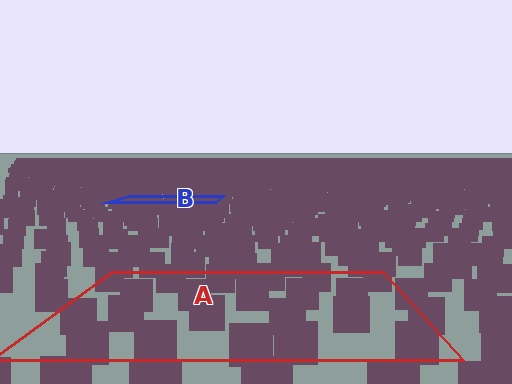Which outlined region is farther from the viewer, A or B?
Region B is farther from the viewer — the texture elements inside it appear smaller and more densely packed.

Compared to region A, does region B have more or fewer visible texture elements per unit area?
Region B has more texture elements per unit area — they are packed more densely because it is farther away.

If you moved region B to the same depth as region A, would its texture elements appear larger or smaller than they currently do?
They would appear larger. At a closer depth, the same texture elements are projected at a bigger on-screen size.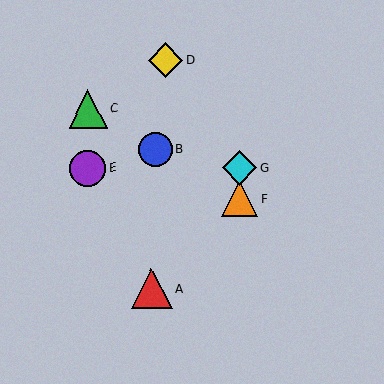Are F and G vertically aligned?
Yes, both are at x≈239.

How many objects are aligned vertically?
2 objects (F, G) are aligned vertically.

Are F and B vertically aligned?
No, F is at x≈239 and B is at x≈155.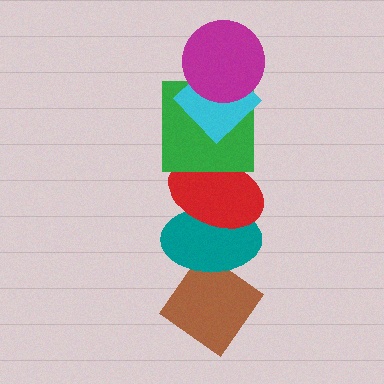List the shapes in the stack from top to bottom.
From top to bottom: the magenta circle, the cyan diamond, the green square, the red ellipse, the teal ellipse, the brown diamond.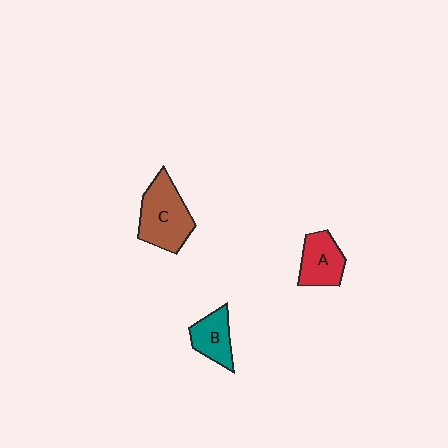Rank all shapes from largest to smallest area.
From largest to smallest: C (brown), A (red), B (teal).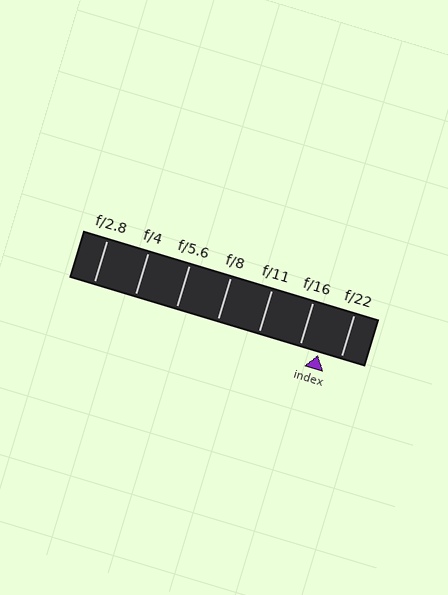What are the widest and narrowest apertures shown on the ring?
The widest aperture shown is f/2.8 and the narrowest is f/22.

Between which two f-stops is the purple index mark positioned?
The index mark is between f/16 and f/22.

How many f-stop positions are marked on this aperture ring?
There are 7 f-stop positions marked.